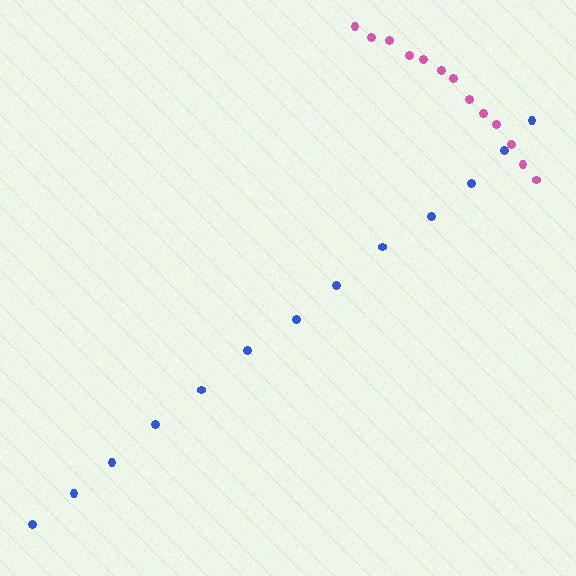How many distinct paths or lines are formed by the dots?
There are 2 distinct paths.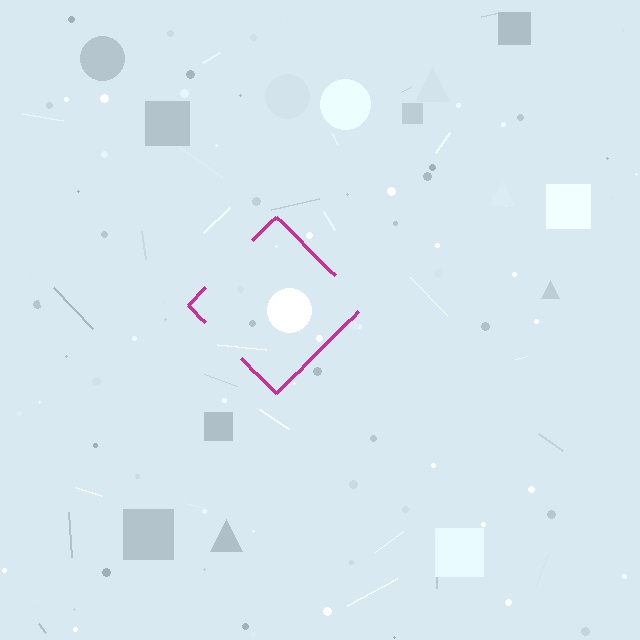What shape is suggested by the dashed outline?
The dashed outline suggests a diamond.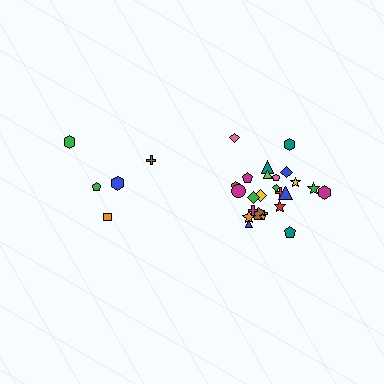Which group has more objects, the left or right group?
The right group.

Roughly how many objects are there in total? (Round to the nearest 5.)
Roughly 30 objects in total.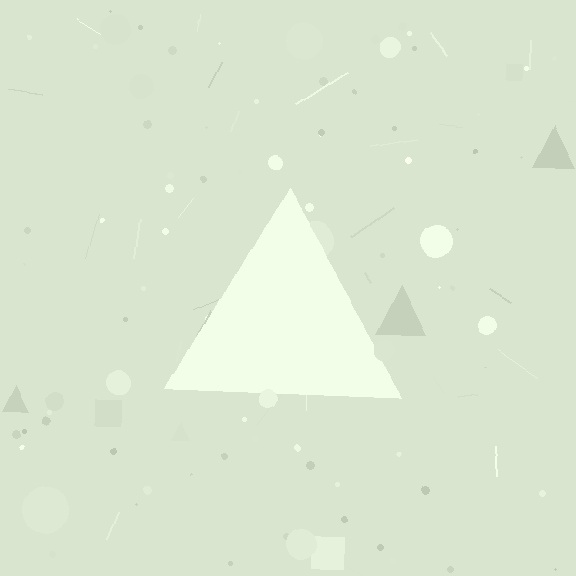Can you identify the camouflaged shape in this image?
The camouflaged shape is a triangle.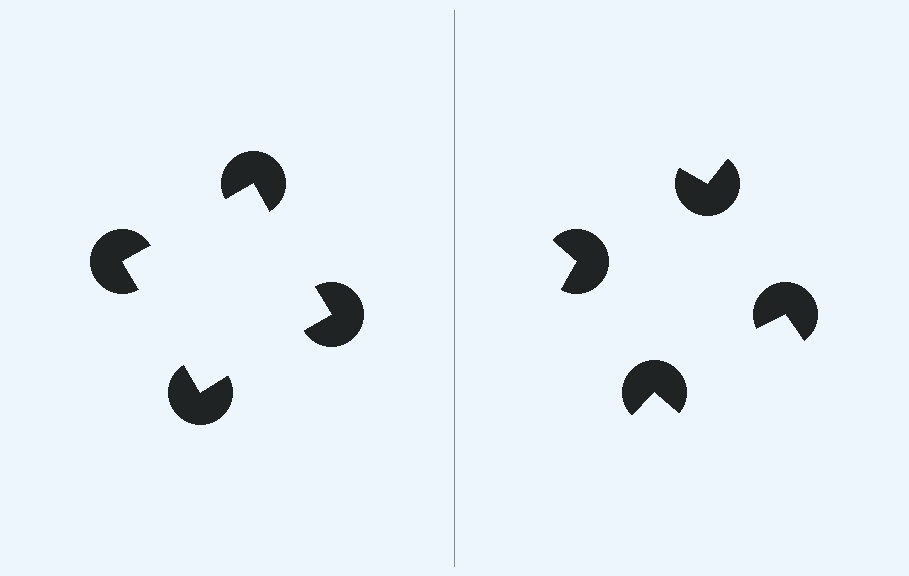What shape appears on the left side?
An illusory square.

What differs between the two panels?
The pac-man discs are positioned identically on both sides; only the wedge orientations differ. On the left they align to a square; on the right they are misaligned.